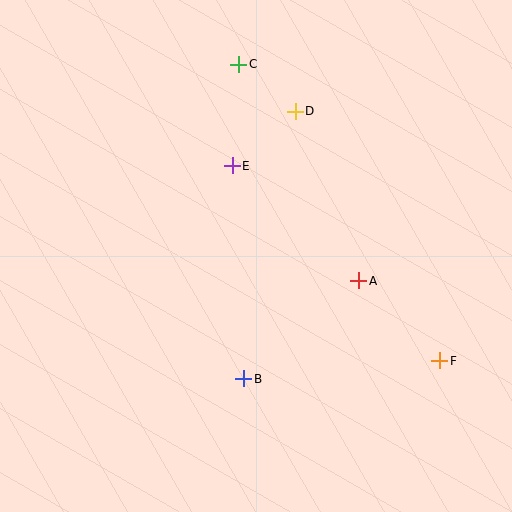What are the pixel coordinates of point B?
Point B is at (244, 379).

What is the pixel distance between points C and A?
The distance between C and A is 247 pixels.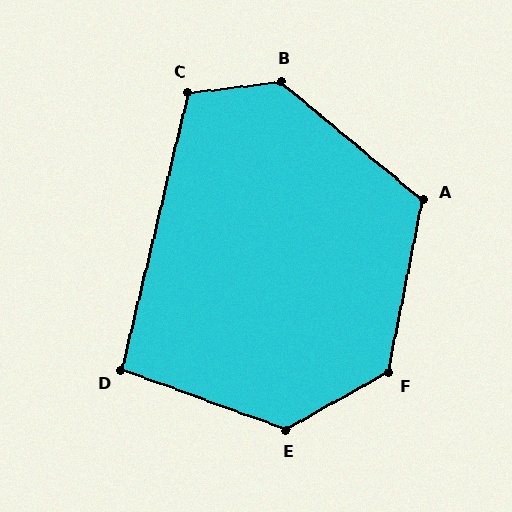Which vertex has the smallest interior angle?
D, at approximately 96 degrees.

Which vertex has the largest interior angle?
B, at approximately 133 degrees.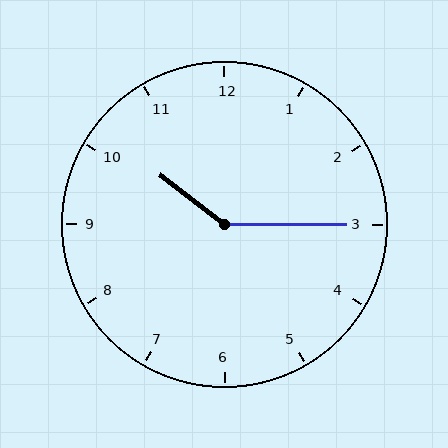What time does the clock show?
10:15.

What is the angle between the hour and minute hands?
Approximately 142 degrees.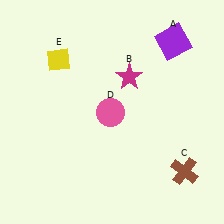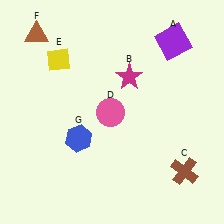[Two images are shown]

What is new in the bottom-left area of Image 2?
A blue hexagon (G) was added in the bottom-left area of Image 2.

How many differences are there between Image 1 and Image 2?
There are 2 differences between the two images.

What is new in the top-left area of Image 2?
A brown triangle (F) was added in the top-left area of Image 2.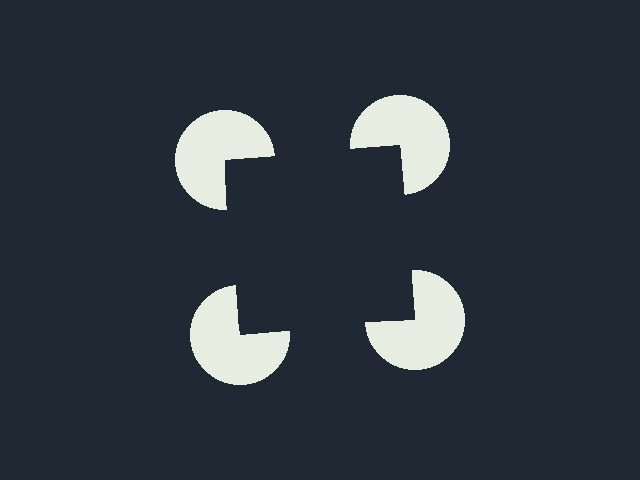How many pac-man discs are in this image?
There are 4 — one at each vertex of the illusory square.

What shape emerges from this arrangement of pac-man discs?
An illusory square — its edges are inferred from the aligned wedge cuts in the pac-man discs, not physically drawn.